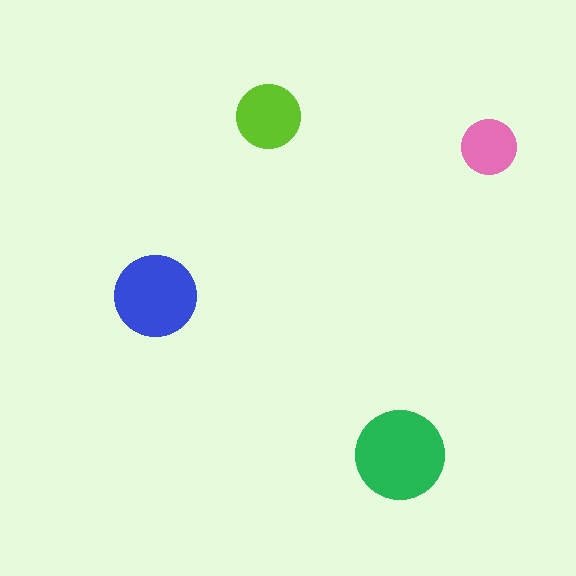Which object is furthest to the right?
The pink circle is rightmost.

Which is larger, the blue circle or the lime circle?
The blue one.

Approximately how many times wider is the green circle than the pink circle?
About 1.5 times wider.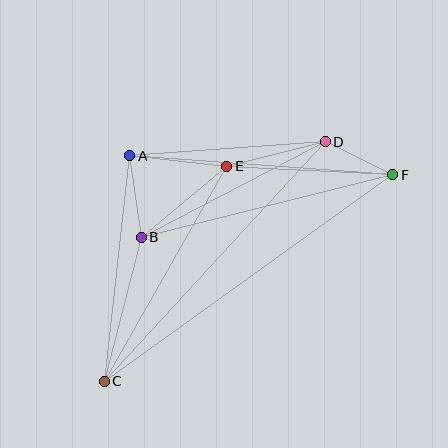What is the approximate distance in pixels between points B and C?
The distance between B and C is approximately 149 pixels.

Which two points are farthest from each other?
Points C and F are farthest from each other.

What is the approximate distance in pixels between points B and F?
The distance between B and F is approximately 259 pixels.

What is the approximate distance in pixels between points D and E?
The distance between D and E is approximately 101 pixels.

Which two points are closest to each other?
Points D and F are closest to each other.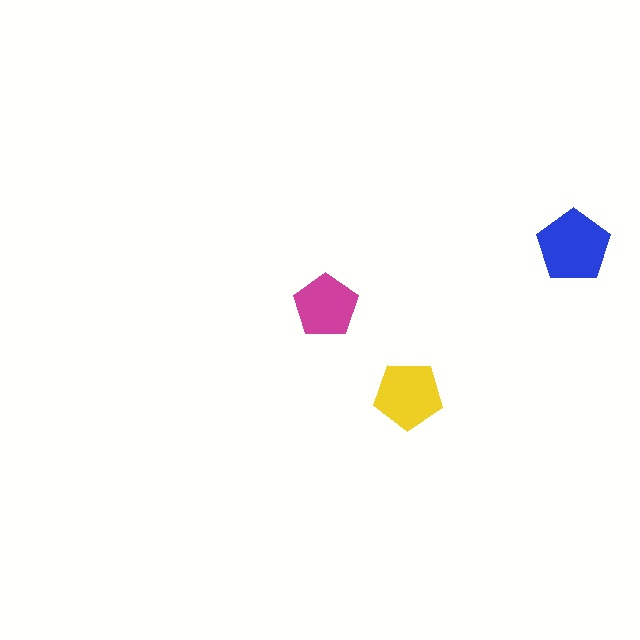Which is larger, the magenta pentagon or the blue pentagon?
The blue one.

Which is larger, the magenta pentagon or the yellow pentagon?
The yellow one.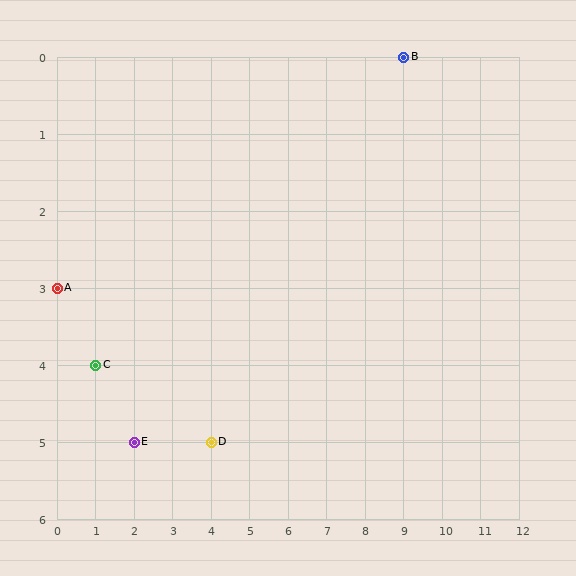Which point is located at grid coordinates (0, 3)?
Point A is at (0, 3).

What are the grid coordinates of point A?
Point A is at grid coordinates (0, 3).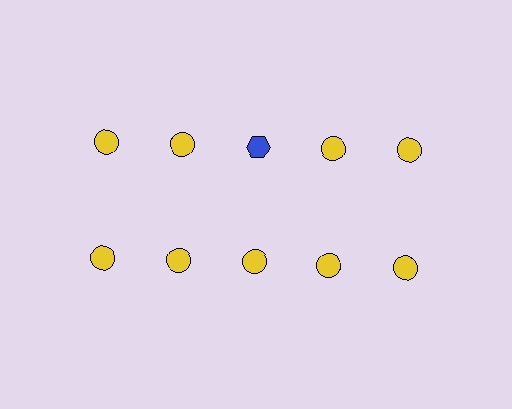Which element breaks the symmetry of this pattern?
The blue hexagon in the top row, center column breaks the symmetry. All other shapes are yellow circles.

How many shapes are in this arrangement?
There are 10 shapes arranged in a grid pattern.